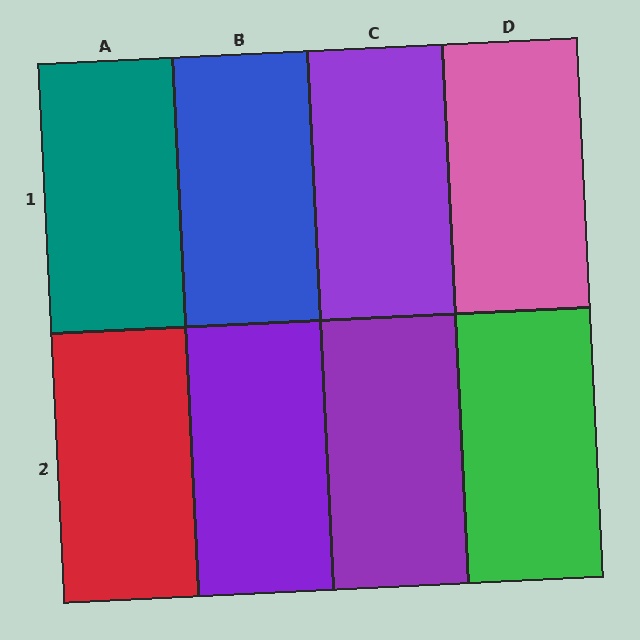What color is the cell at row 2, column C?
Purple.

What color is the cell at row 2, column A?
Red.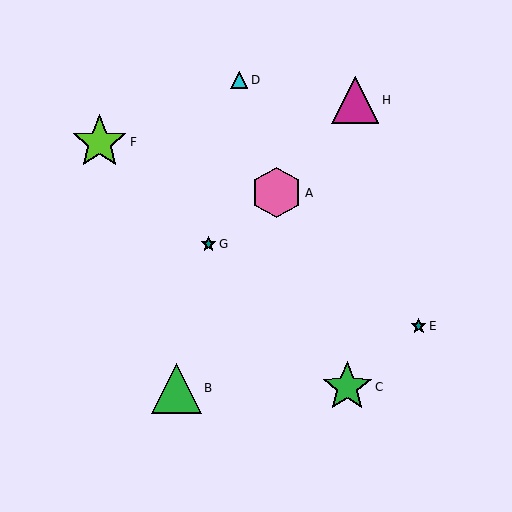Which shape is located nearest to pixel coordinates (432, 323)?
The teal star (labeled E) at (419, 326) is nearest to that location.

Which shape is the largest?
The lime star (labeled F) is the largest.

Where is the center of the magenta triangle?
The center of the magenta triangle is at (355, 100).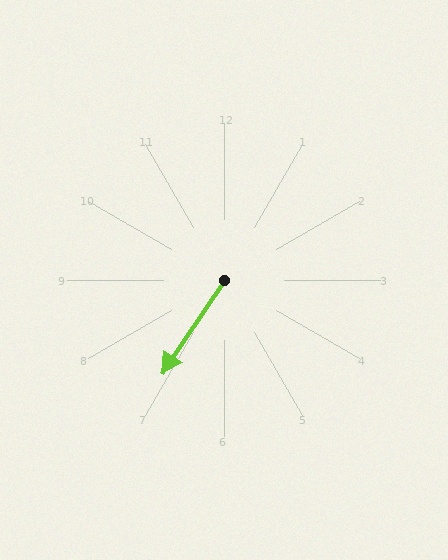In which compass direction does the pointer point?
Southwest.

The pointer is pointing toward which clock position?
Roughly 7 o'clock.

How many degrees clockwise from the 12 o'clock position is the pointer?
Approximately 214 degrees.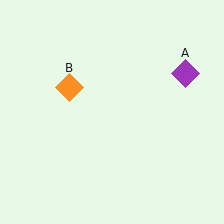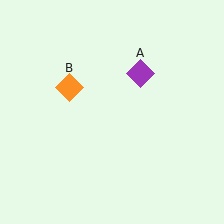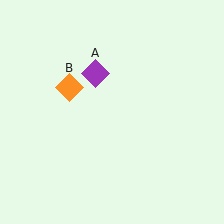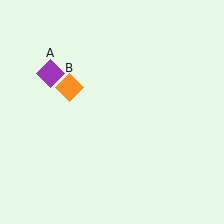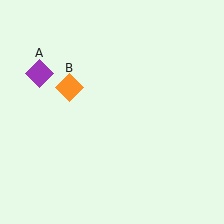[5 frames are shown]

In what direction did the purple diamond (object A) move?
The purple diamond (object A) moved left.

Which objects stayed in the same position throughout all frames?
Orange diamond (object B) remained stationary.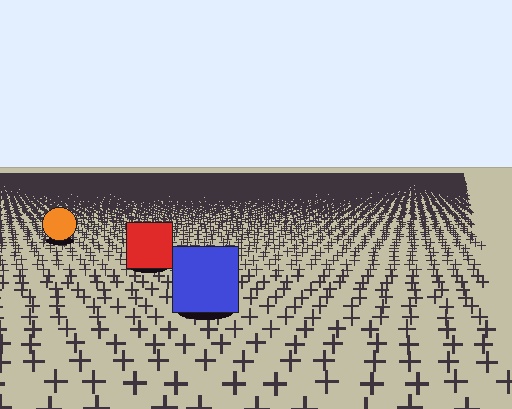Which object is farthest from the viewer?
The orange circle is farthest from the viewer. It appears smaller and the ground texture around it is denser.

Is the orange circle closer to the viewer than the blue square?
No. The blue square is closer — you can tell from the texture gradient: the ground texture is coarser near it.